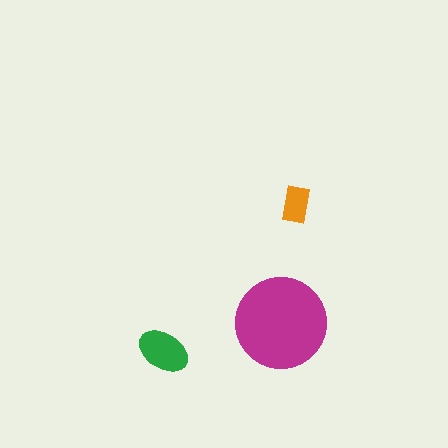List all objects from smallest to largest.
The orange rectangle, the green ellipse, the magenta circle.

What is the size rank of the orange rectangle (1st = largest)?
3rd.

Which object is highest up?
The orange rectangle is topmost.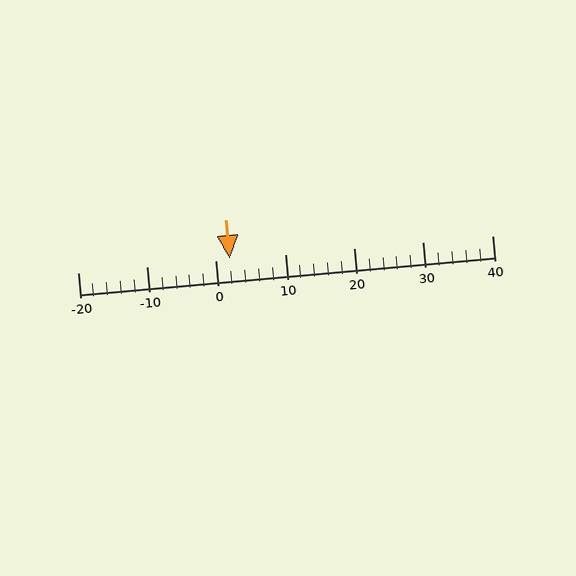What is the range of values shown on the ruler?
The ruler shows values from -20 to 40.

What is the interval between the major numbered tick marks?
The major tick marks are spaced 10 units apart.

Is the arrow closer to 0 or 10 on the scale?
The arrow is closer to 0.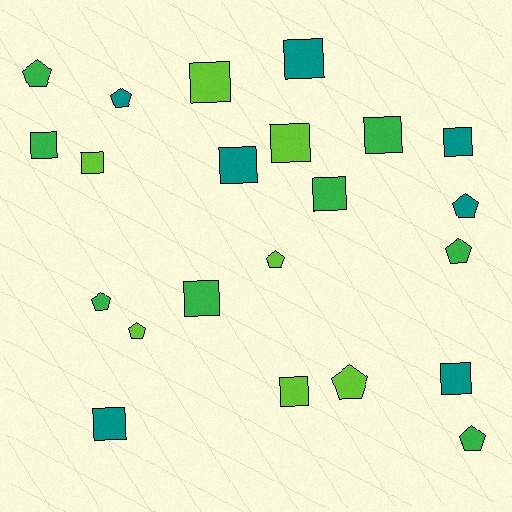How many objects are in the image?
There are 22 objects.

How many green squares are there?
There are 4 green squares.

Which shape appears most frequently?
Square, with 13 objects.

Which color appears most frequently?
Green, with 8 objects.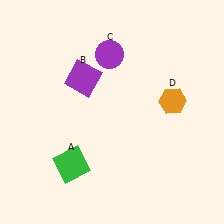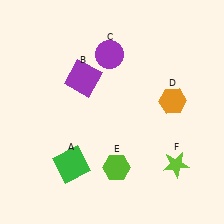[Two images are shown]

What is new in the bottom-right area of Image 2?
A lime star (F) was added in the bottom-right area of Image 2.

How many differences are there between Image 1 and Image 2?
There are 2 differences between the two images.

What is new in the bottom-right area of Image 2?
A lime hexagon (E) was added in the bottom-right area of Image 2.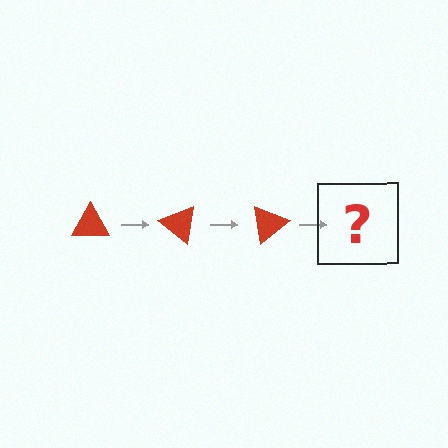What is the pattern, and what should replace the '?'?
The pattern is that the triangle rotates 40 degrees each step. The '?' should be a red triangle rotated 120 degrees.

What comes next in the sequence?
The next element should be a red triangle rotated 120 degrees.